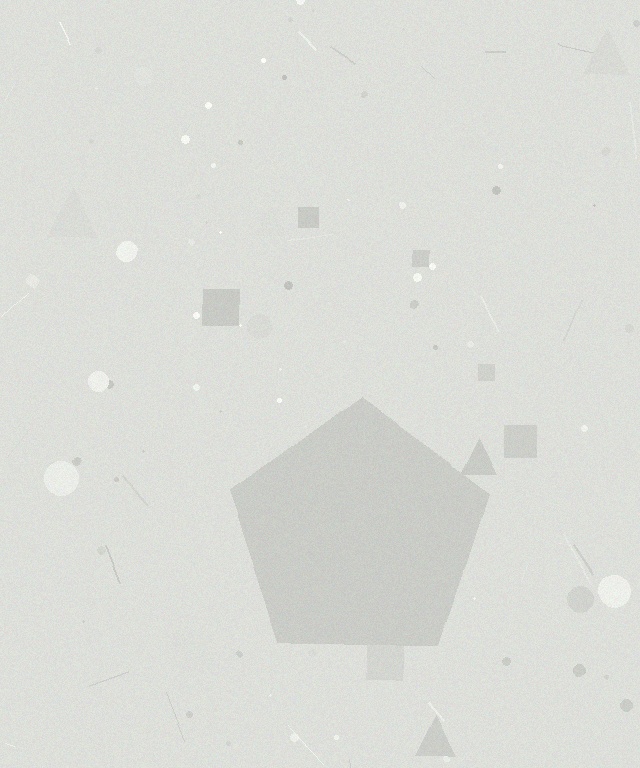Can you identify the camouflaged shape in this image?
The camouflaged shape is a pentagon.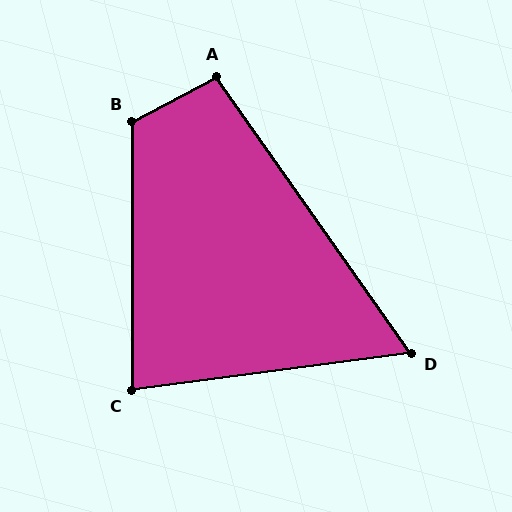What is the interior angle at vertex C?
Approximately 82 degrees (acute).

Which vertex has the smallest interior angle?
D, at approximately 62 degrees.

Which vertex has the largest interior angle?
B, at approximately 118 degrees.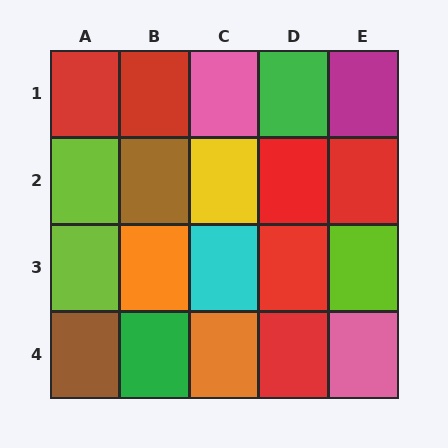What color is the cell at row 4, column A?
Brown.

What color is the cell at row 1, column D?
Green.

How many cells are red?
6 cells are red.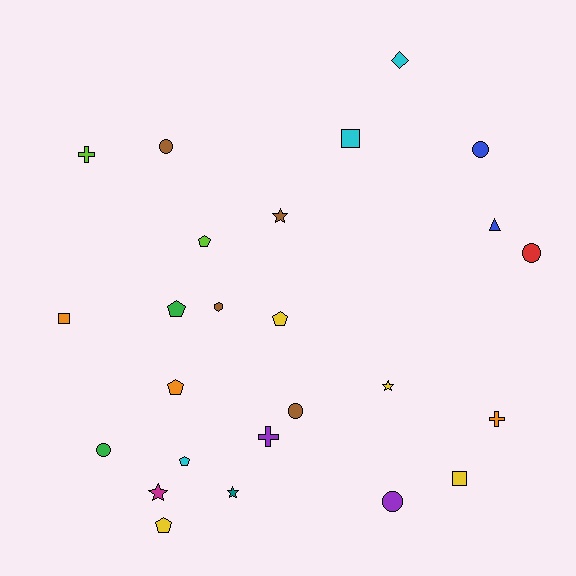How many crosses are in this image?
There are 3 crosses.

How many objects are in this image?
There are 25 objects.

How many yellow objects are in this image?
There are 4 yellow objects.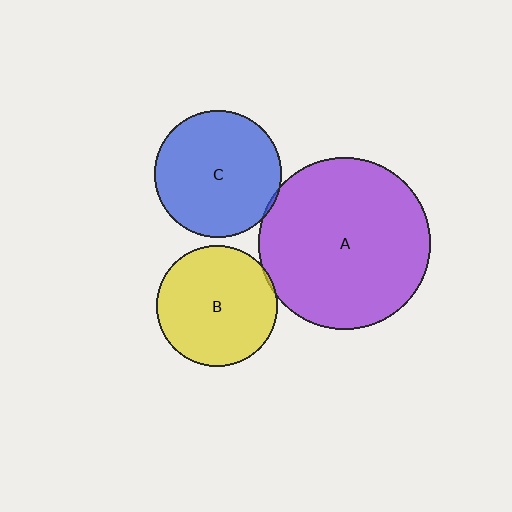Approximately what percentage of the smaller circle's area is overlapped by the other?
Approximately 5%.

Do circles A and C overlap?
Yes.